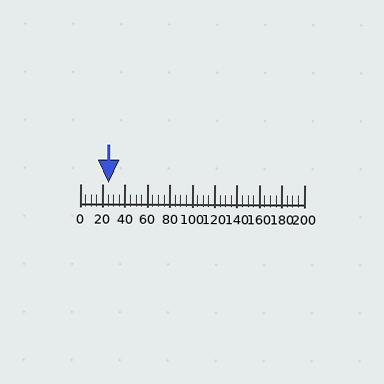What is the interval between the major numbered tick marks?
The major tick marks are spaced 20 units apart.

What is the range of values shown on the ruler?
The ruler shows values from 0 to 200.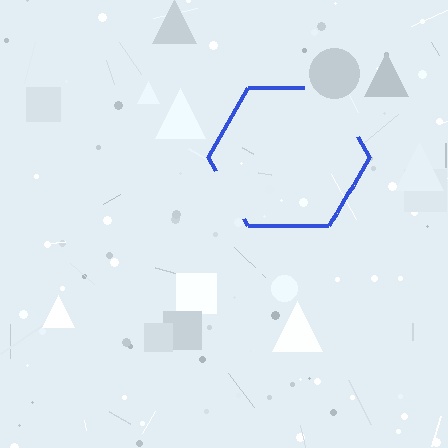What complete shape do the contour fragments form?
The contour fragments form a hexagon.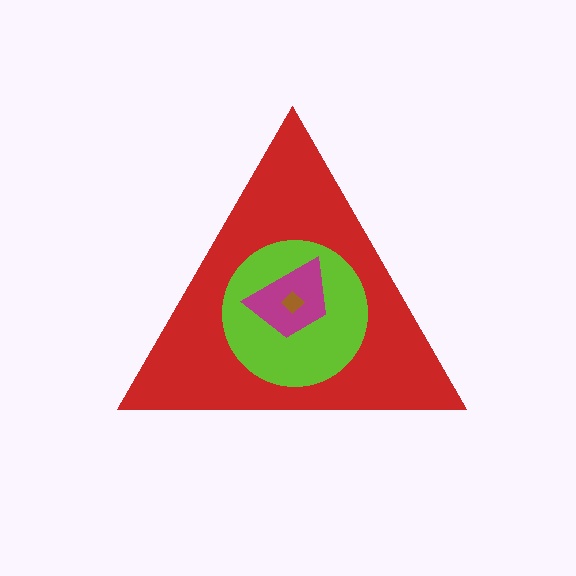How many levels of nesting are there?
4.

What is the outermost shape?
The red triangle.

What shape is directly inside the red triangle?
The lime circle.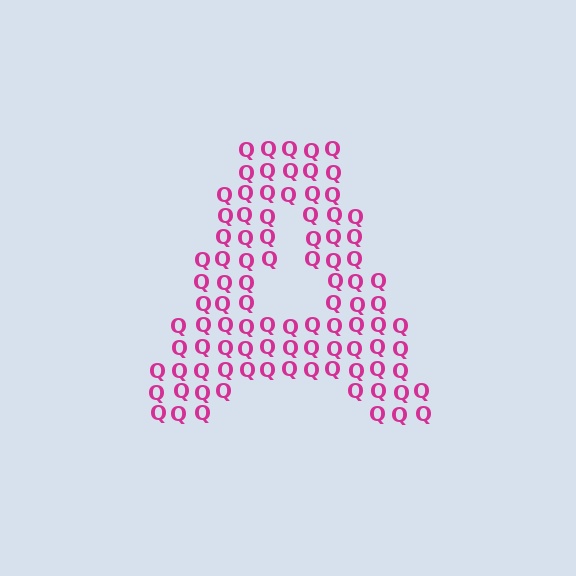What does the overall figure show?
The overall figure shows the letter A.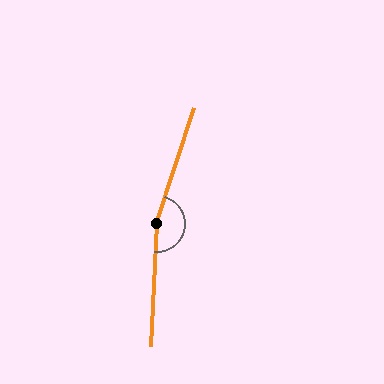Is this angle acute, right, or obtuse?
It is obtuse.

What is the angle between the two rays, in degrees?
Approximately 165 degrees.